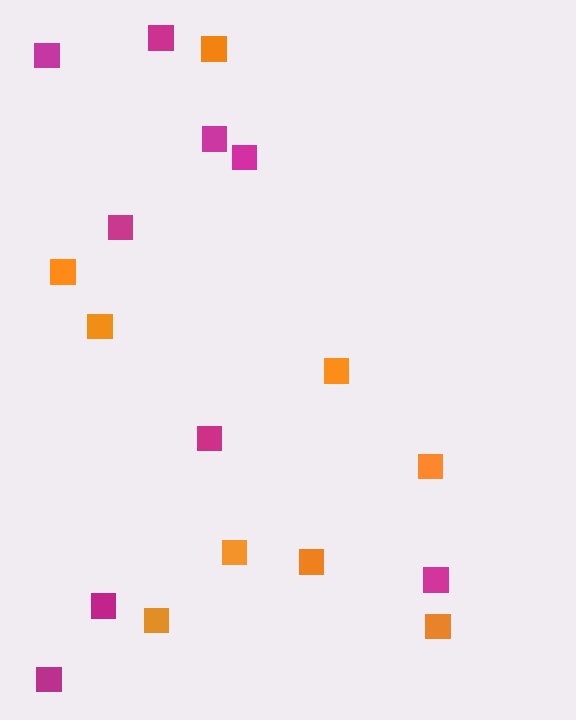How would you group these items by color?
There are 2 groups: one group of orange squares (9) and one group of magenta squares (9).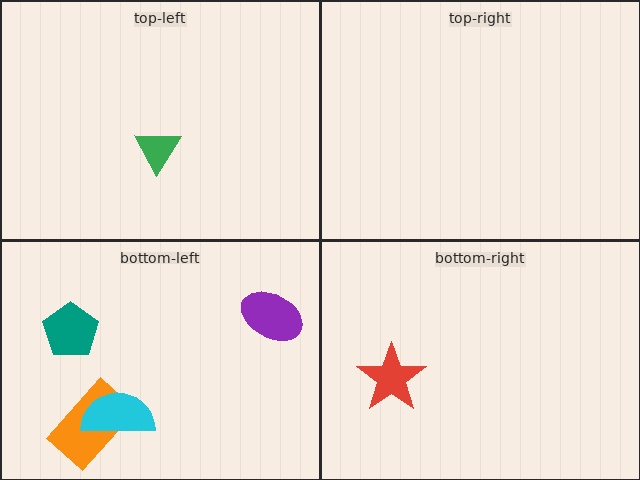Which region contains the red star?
The bottom-right region.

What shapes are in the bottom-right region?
The red star.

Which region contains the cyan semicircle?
The bottom-left region.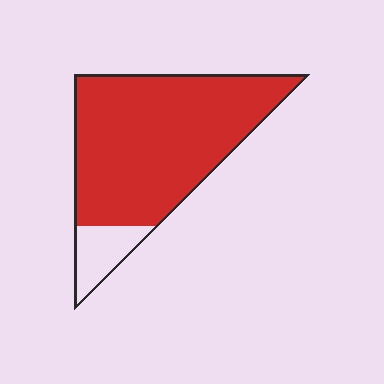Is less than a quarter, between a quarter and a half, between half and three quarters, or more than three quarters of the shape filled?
More than three quarters.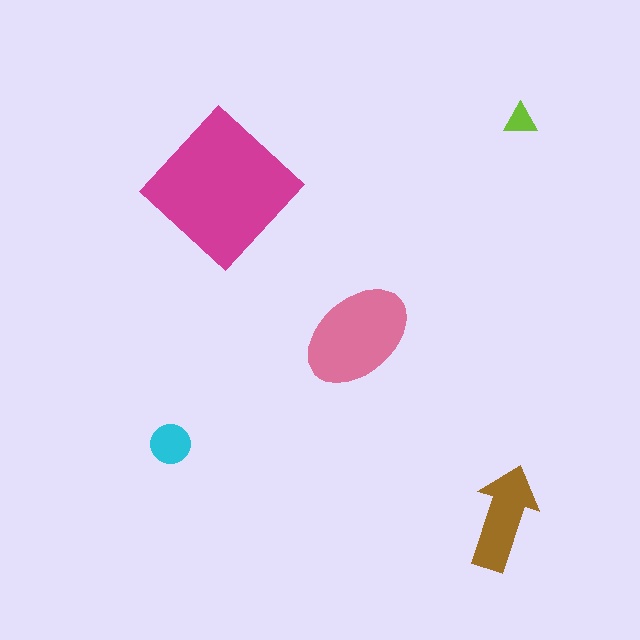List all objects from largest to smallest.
The magenta diamond, the pink ellipse, the brown arrow, the cyan circle, the lime triangle.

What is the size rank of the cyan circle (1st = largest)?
4th.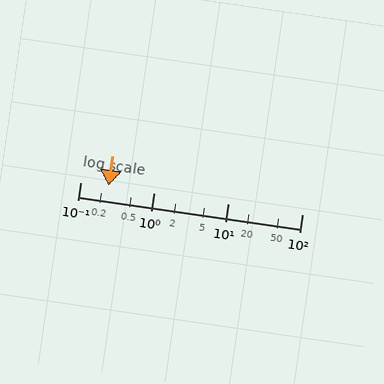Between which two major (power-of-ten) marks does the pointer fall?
The pointer is between 0.1 and 1.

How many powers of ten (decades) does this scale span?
The scale spans 3 decades, from 0.1 to 100.